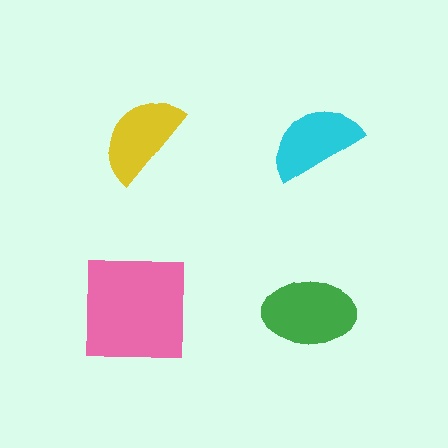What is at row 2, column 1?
A pink square.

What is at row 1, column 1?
A yellow semicircle.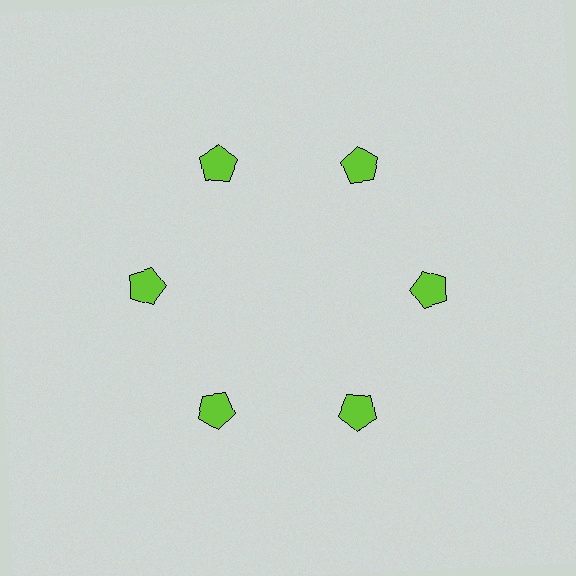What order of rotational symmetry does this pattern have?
This pattern has 6-fold rotational symmetry.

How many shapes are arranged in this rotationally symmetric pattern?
There are 6 shapes, arranged in 6 groups of 1.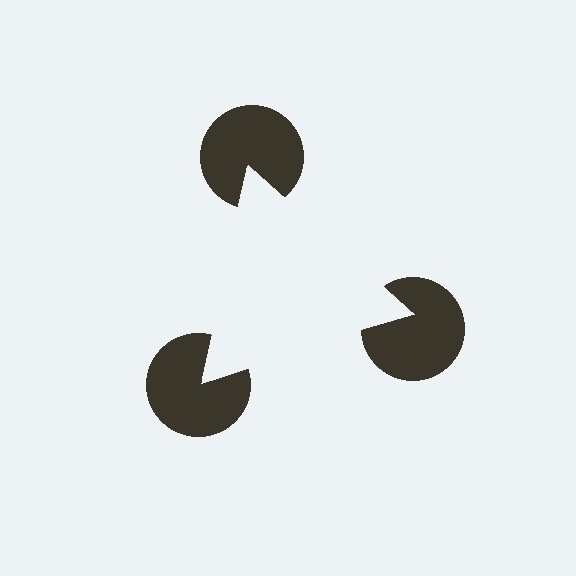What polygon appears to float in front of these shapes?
An illusory triangle — its edges are inferred from the aligned wedge cuts in the pac-man discs, not physically drawn.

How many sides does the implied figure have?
3 sides.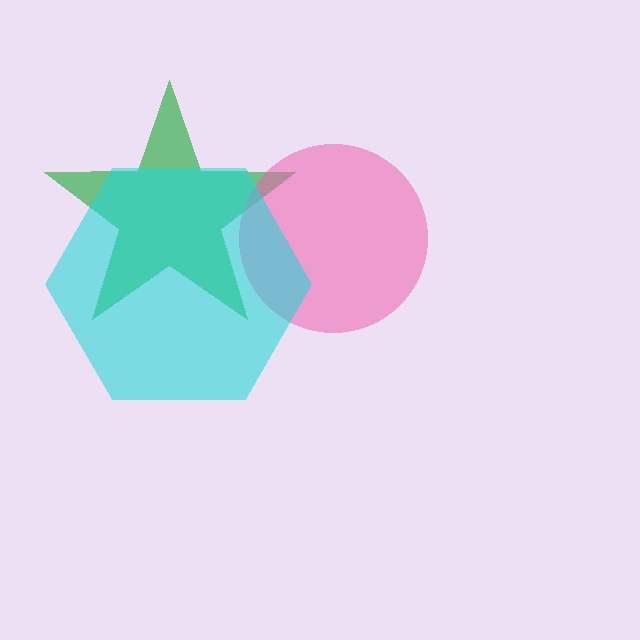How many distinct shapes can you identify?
There are 3 distinct shapes: a green star, a pink circle, a cyan hexagon.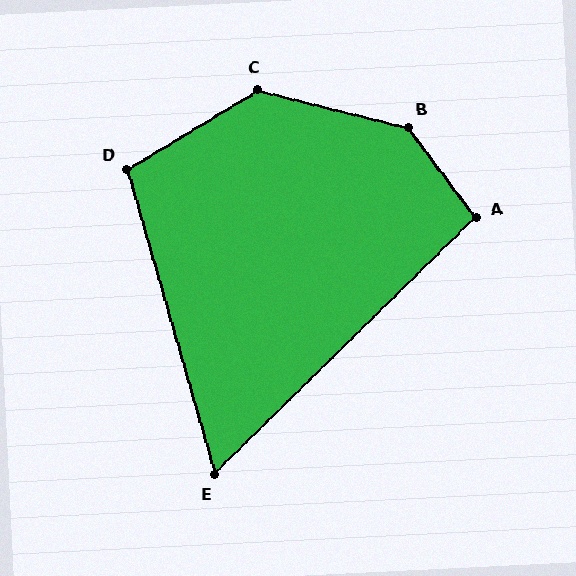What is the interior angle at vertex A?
Approximately 98 degrees (obtuse).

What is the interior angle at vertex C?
Approximately 135 degrees (obtuse).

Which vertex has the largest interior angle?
B, at approximately 141 degrees.